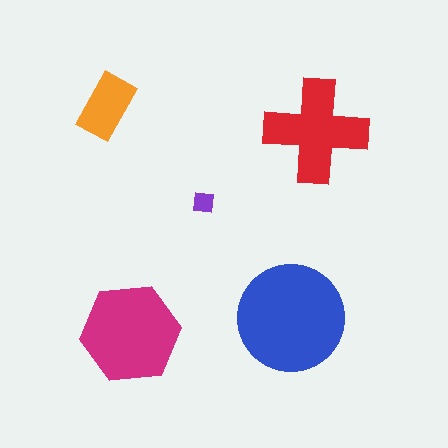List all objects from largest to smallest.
The blue circle, the magenta hexagon, the red cross, the orange rectangle, the purple square.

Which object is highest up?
The orange rectangle is topmost.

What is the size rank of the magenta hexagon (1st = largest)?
2nd.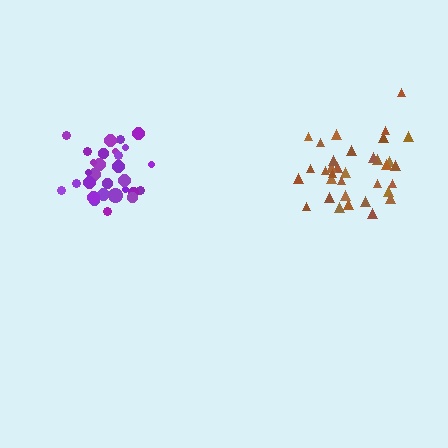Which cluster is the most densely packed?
Purple.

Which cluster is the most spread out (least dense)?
Brown.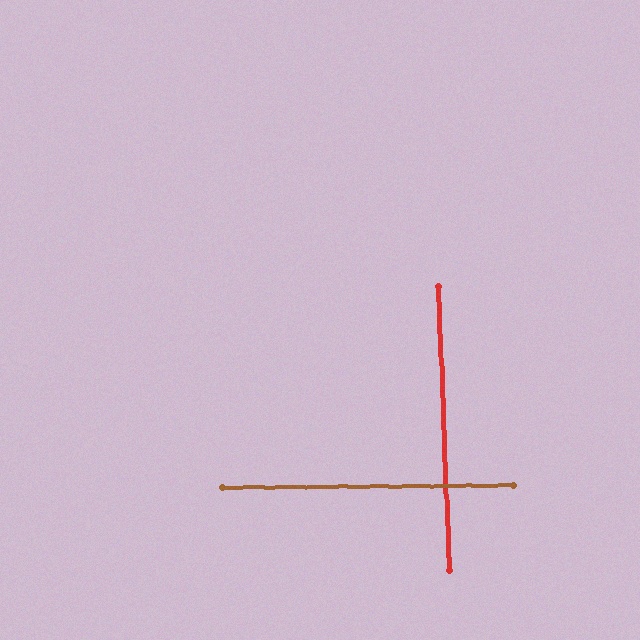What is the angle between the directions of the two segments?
Approximately 88 degrees.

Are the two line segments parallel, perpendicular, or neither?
Perpendicular — they meet at approximately 88°.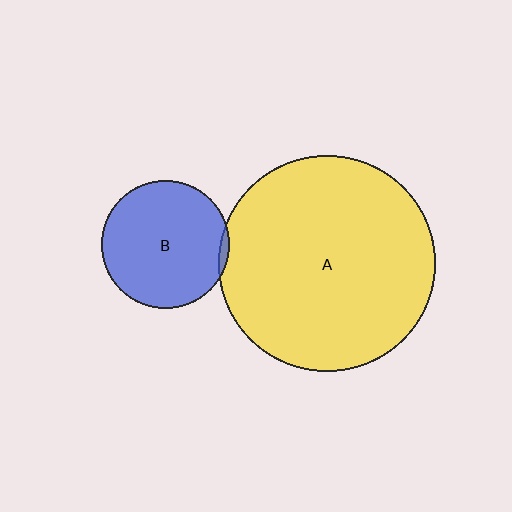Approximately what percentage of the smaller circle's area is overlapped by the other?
Approximately 5%.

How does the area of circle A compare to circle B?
Approximately 2.8 times.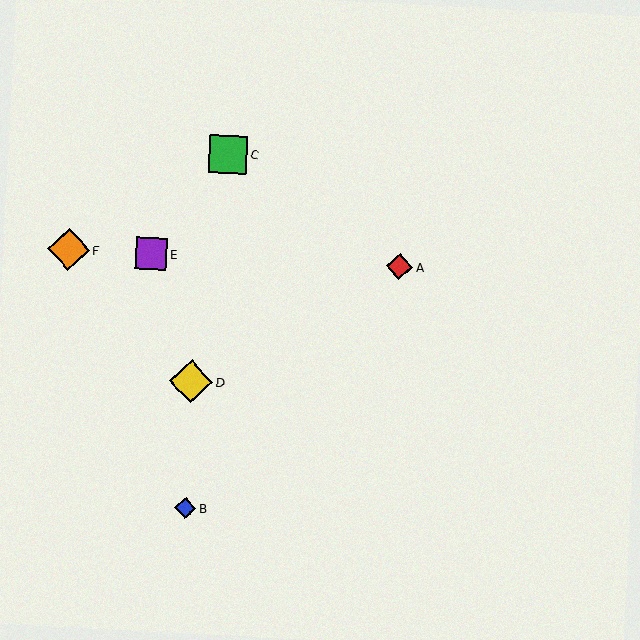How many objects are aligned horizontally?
3 objects (A, E, F) are aligned horizontally.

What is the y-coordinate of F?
Object F is at y≈249.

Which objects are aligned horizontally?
Objects A, E, F are aligned horizontally.